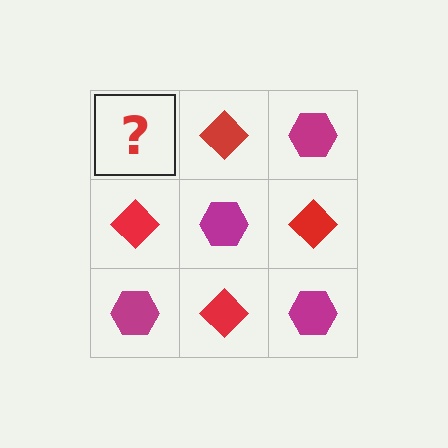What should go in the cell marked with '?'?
The missing cell should contain a magenta hexagon.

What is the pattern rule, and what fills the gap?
The rule is that it alternates magenta hexagon and red diamond in a checkerboard pattern. The gap should be filled with a magenta hexagon.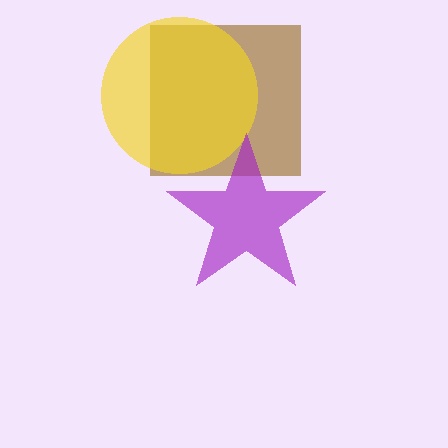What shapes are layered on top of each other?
The layered shapes are: a brown square, a yellow circle, a purple star.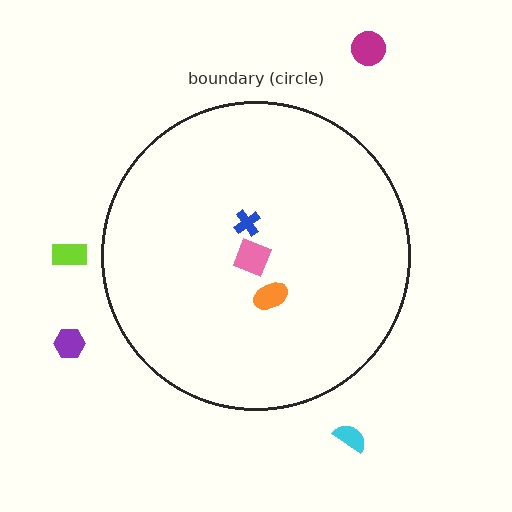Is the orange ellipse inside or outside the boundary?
Inside.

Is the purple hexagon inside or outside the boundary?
Outside.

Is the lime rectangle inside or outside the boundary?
Outside.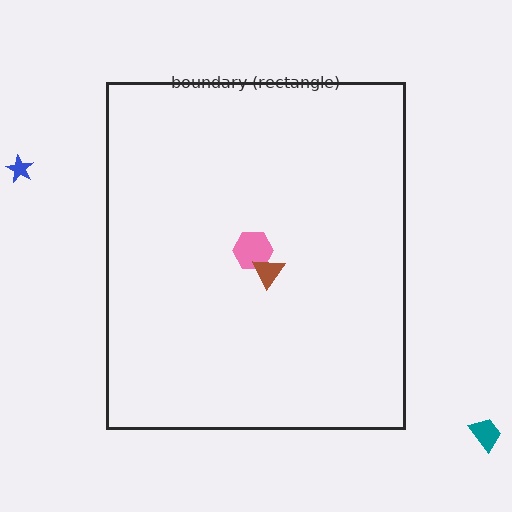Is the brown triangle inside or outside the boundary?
Inside.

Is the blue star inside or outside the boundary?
Outside.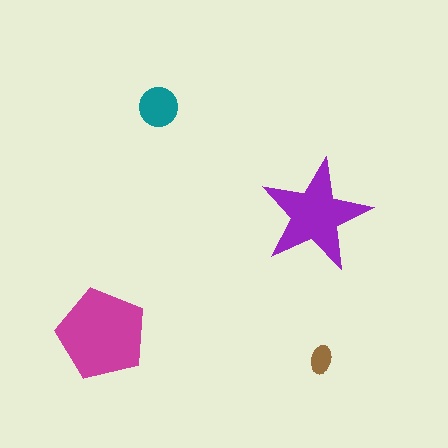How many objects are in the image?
There are 4 objects in the image.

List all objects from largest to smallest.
The magenta pentagon, the purple star, the teal circle, the brown ellipse.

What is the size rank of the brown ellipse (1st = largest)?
4th.